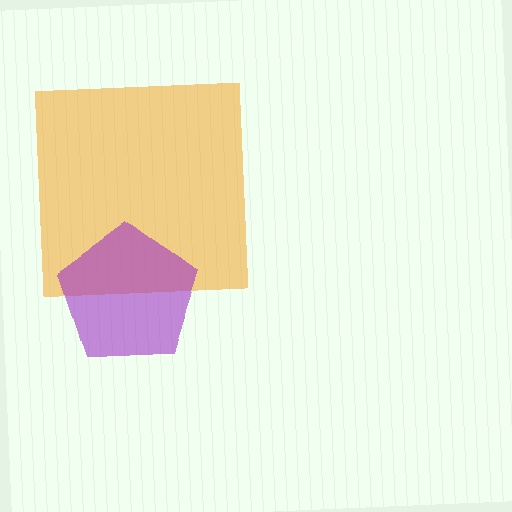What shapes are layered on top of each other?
The layered shapes are: an orange square, a purple pentagon.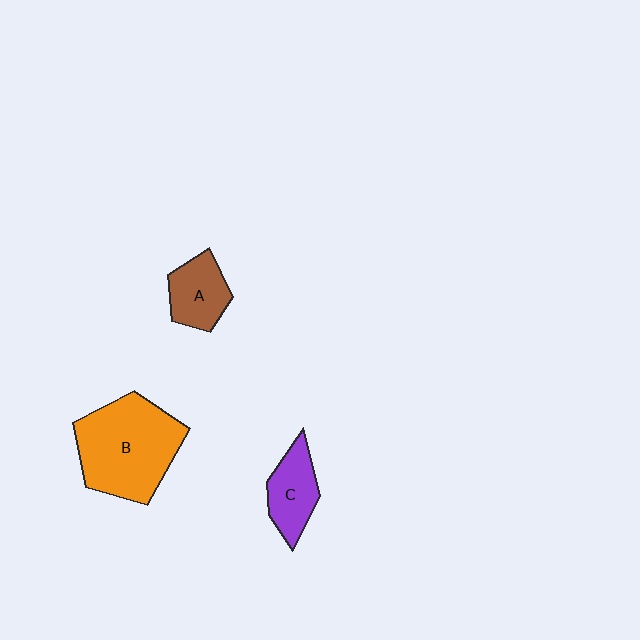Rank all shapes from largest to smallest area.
From largest to smallest: B (orange), C (purple), A (brown).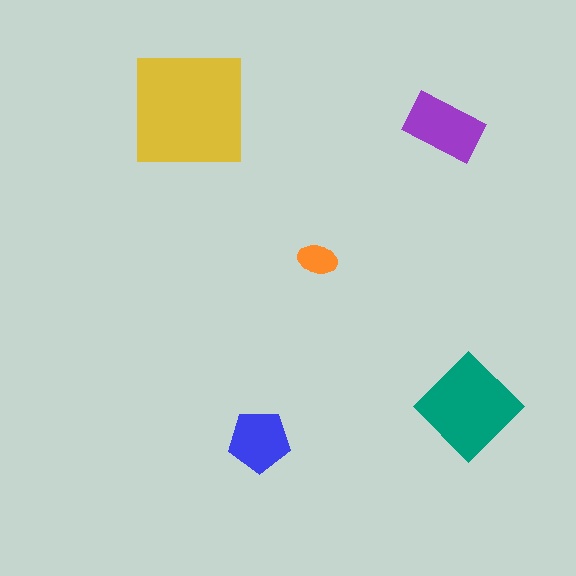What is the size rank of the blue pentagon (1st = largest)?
4th.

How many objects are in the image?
There are 5 objects in the image.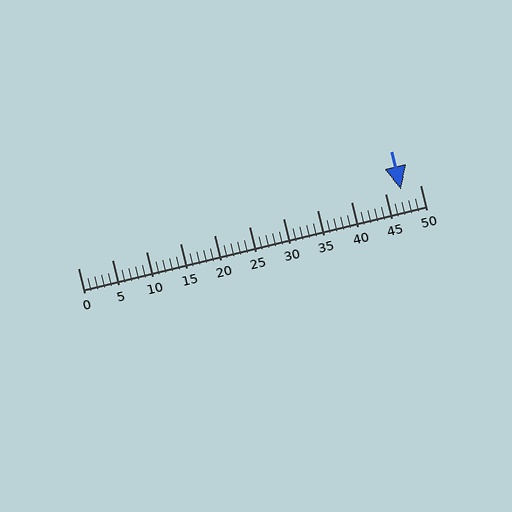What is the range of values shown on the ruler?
The ruler shows values from 0 to 50.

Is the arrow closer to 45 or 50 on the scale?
The arrow is closer to 45.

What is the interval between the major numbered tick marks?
The major tick marks are spaced 5 units apart.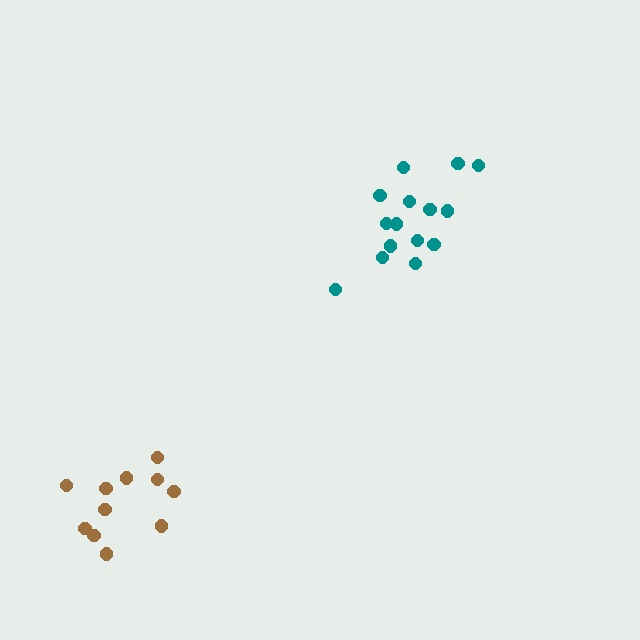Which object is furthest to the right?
The teal cluster is rightmost.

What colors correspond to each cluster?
The clusters are colored: brown, teal.